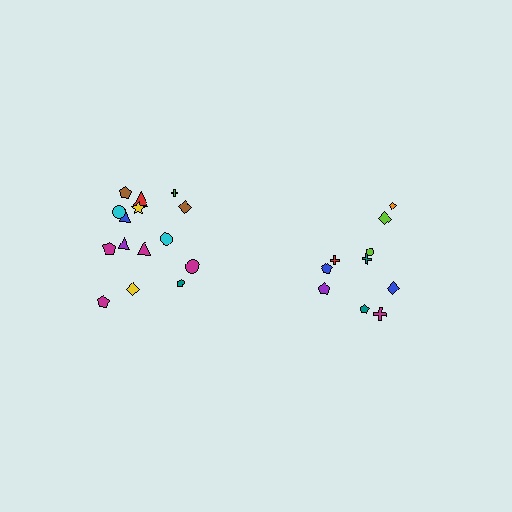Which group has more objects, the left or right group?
The left group.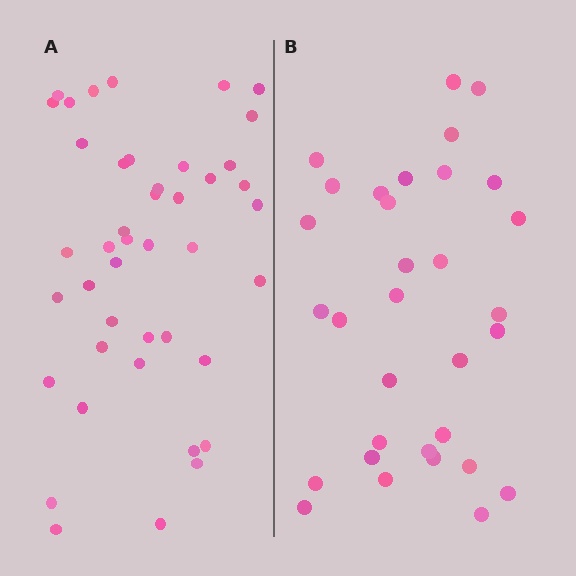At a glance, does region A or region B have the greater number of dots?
Region A (the left region) has more dots.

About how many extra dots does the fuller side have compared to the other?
Region A has roughly 12 or so more dots than region B.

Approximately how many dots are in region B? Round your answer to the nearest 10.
About 30 dots. (The exact count is 32, which rounds to 30.)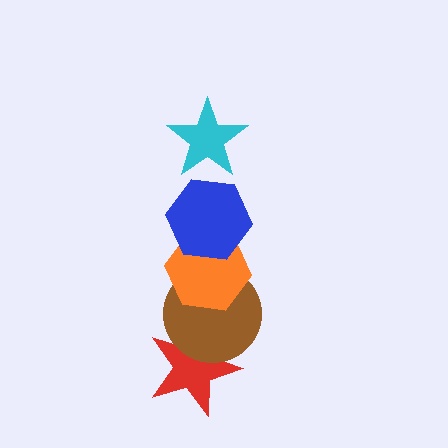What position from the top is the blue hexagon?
The blue hexagon is 2nd from the top.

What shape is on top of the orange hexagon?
The blue hexagon is on top of the orange hexagon.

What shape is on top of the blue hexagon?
The cyan star is on top of the blue hexagon.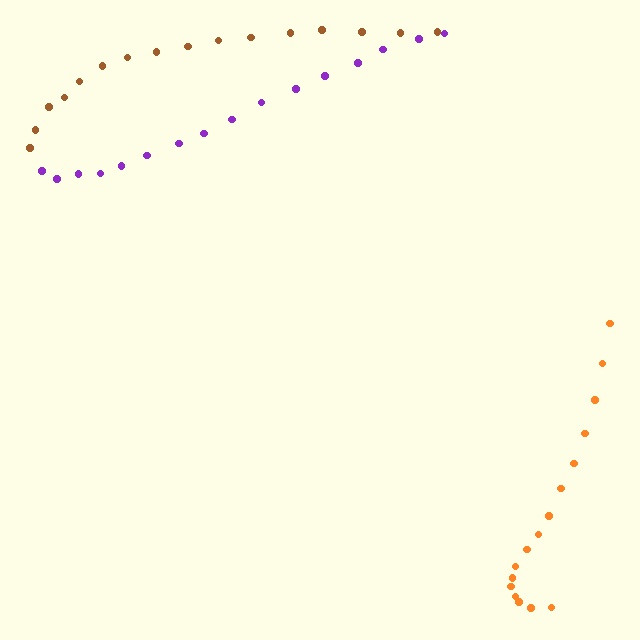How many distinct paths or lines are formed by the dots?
There are 3 distinct paths.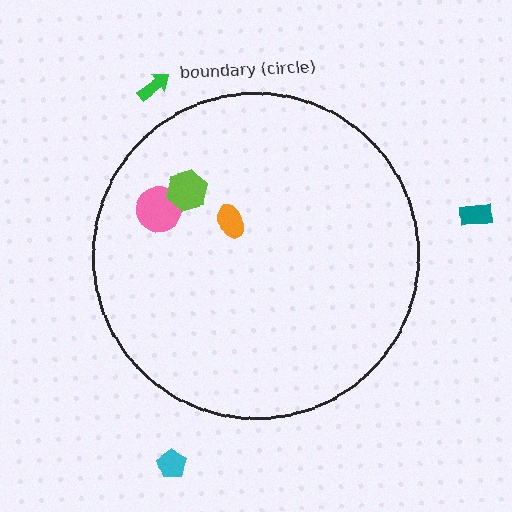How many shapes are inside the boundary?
3 inside, 3 outside.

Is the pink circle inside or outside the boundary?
Inside.